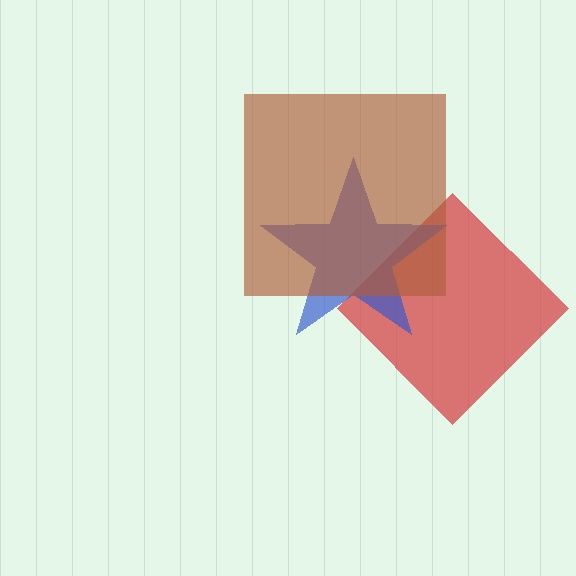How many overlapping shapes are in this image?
There are 3 overlapping shapes in the image.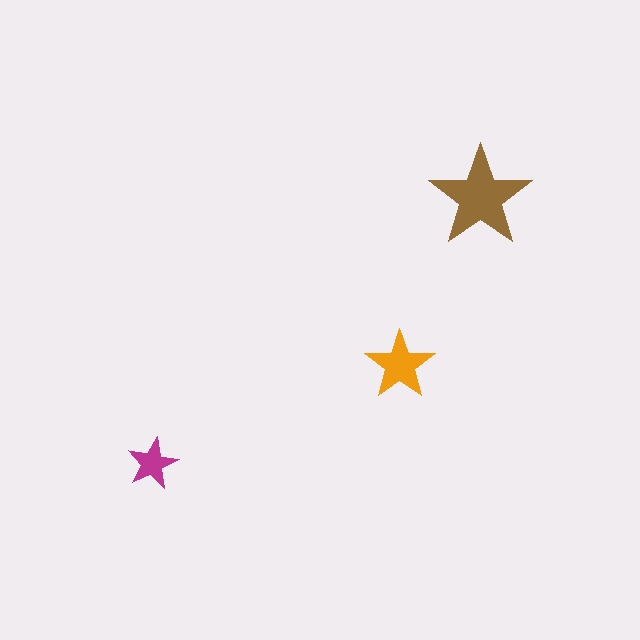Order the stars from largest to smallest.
the brown one, the orange one, the magenta one.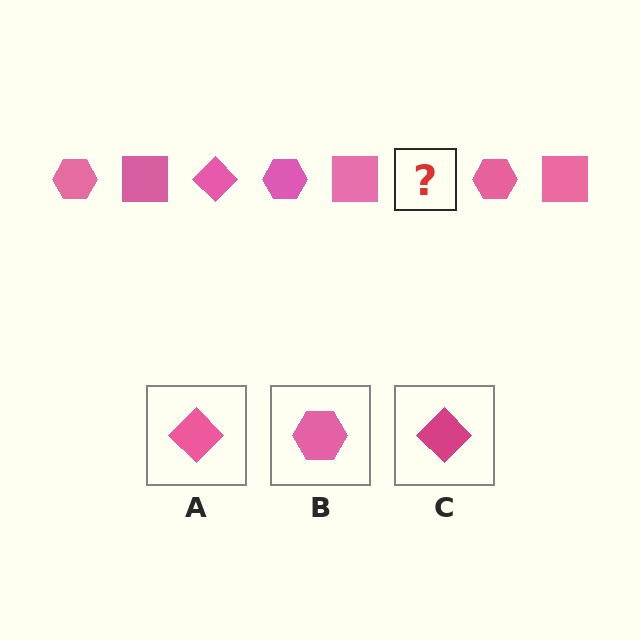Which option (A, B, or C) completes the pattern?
A.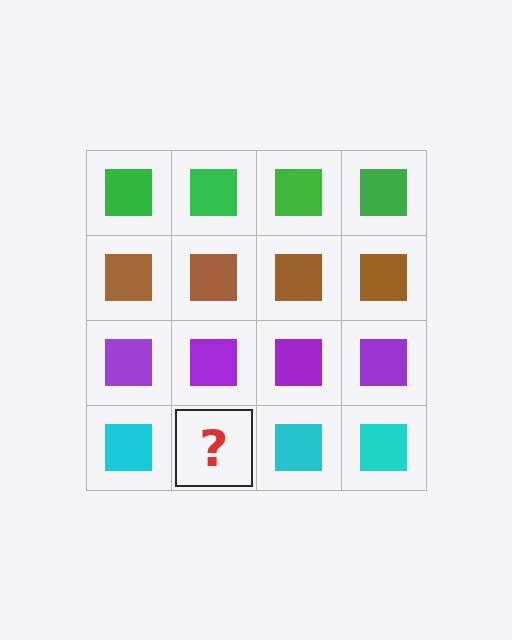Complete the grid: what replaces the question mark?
The question mark should be replaced with a cyan square.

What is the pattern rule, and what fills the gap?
The rule is that each row has a consistent color. The gap should be filled with a cyan square.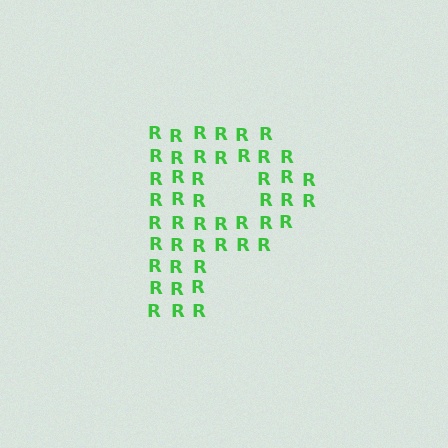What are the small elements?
The small elements are letter R's.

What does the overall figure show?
The overall figure shows the letter P.